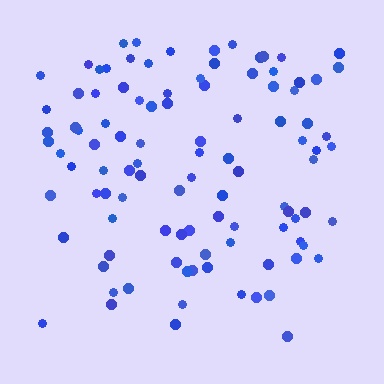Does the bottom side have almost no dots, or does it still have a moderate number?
Still a moderate number, just noticeably fewer than the top.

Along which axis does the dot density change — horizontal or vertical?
Vertical.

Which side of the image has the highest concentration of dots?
The top.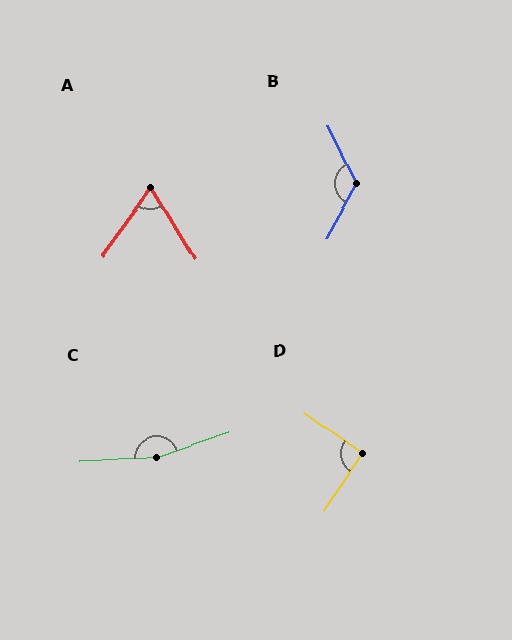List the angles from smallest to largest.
A (67°), D (91°), B (125°), C (164°).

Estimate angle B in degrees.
Approximately 125 degrees.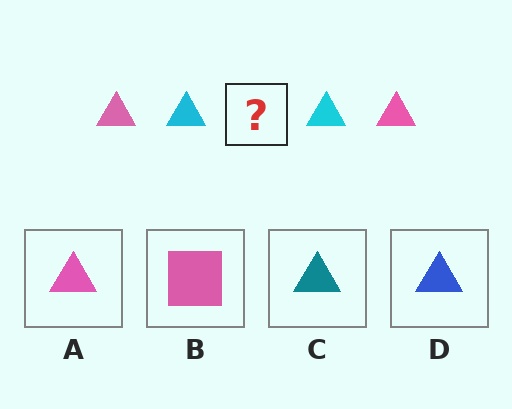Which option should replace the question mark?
Option A.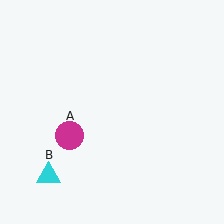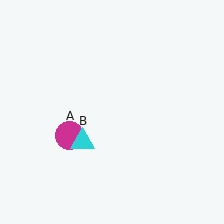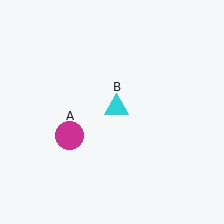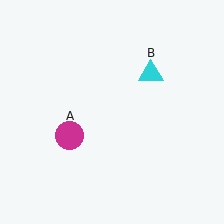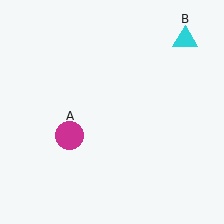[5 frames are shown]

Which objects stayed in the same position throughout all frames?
Magenta circle (object A) remained stationary.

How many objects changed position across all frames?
1 object changed position: cyan triangle (object B).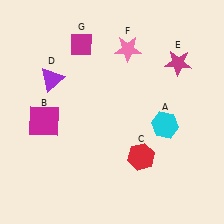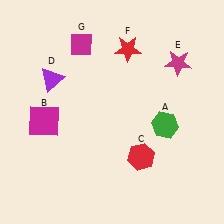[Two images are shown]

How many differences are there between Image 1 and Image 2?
There are 2 differences between the two images.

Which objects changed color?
A changed from cyan to green. F changed from pink to red.